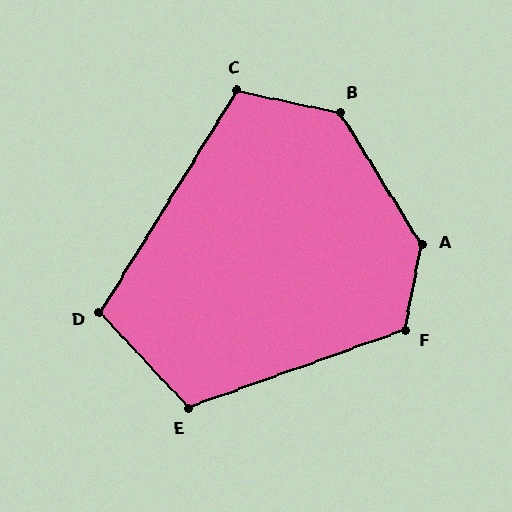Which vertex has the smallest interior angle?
D, at approximately 105 degrees.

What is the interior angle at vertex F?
Approximately 121 degrees (obtuse).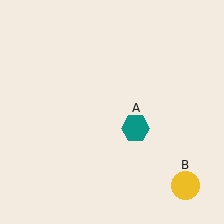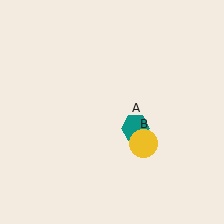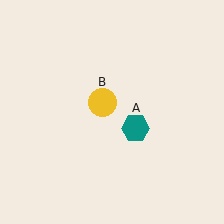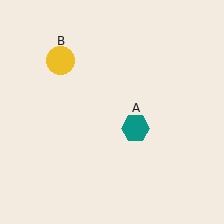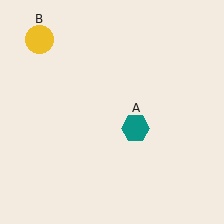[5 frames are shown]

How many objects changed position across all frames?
1 object changed position: yellow circle (object B).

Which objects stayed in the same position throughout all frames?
Teal hexagon (object A) remained stationary.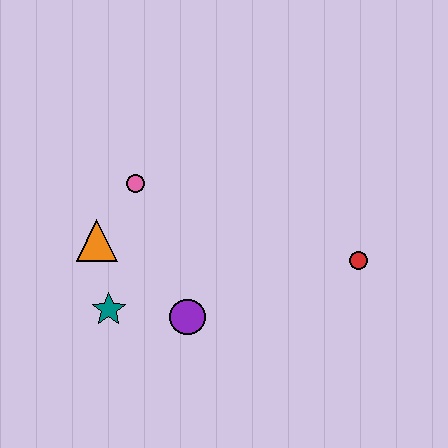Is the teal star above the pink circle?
No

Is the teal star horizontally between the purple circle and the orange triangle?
Yes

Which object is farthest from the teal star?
The red circle is farthest from the teal star.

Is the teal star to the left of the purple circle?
Yes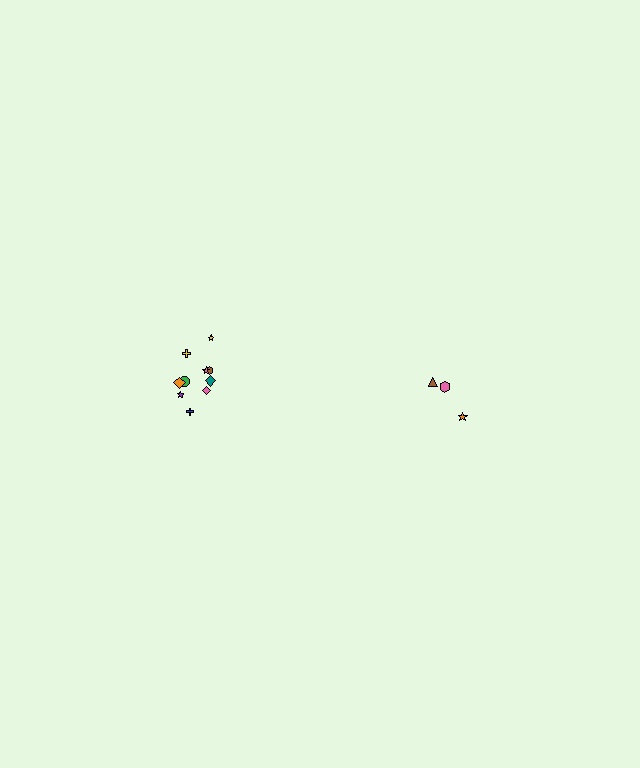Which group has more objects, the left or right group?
The left group.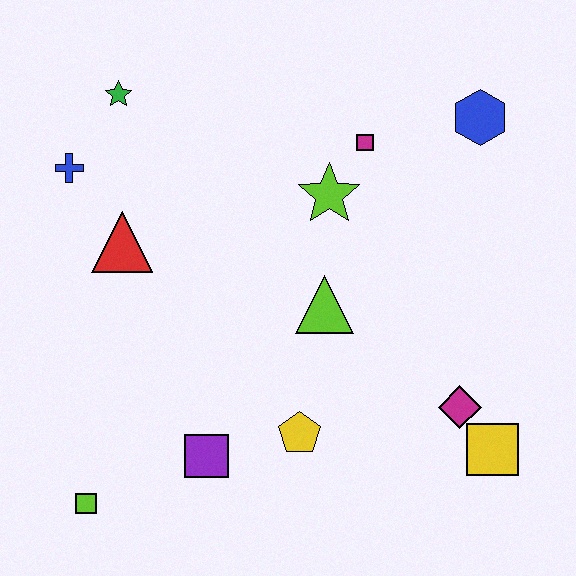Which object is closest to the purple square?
The yellow pentagon is closest to the purple square.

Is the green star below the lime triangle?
No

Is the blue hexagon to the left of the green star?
No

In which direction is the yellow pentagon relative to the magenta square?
The yellow pentagon is below the magenta square.